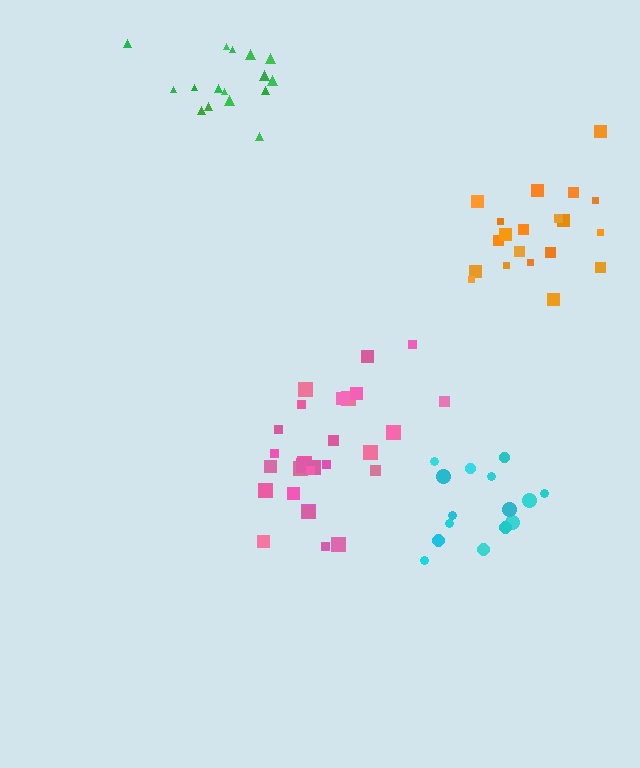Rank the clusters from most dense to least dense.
green, orange, cyan, pink.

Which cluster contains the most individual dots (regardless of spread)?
Pink (28).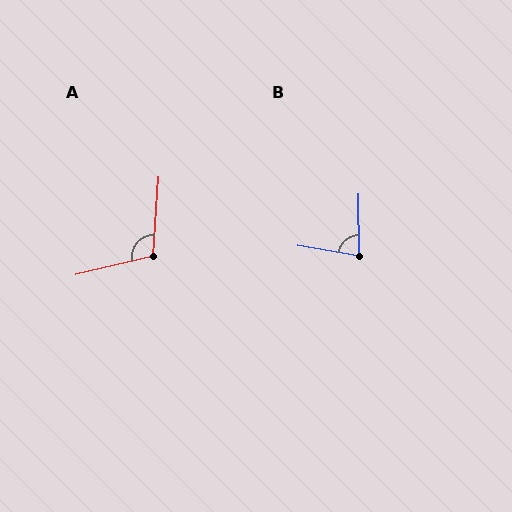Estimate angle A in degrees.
Approximately 108 degrees.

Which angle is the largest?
A, at approximately 108 degrees.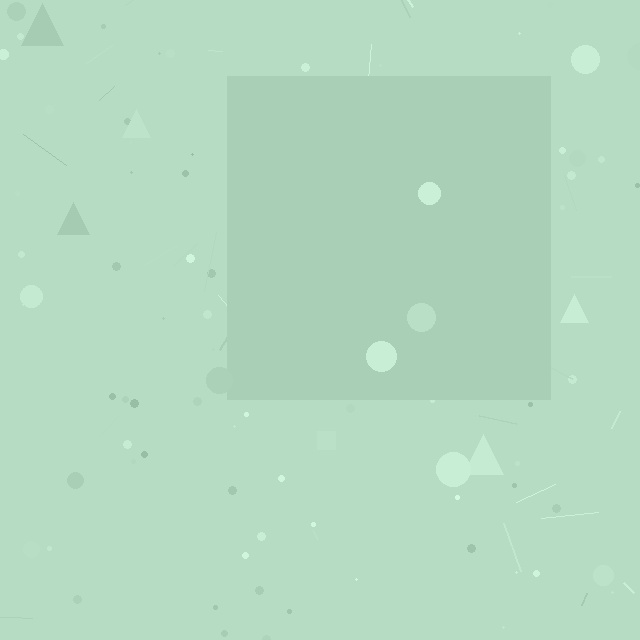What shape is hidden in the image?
A square is hidden in the image.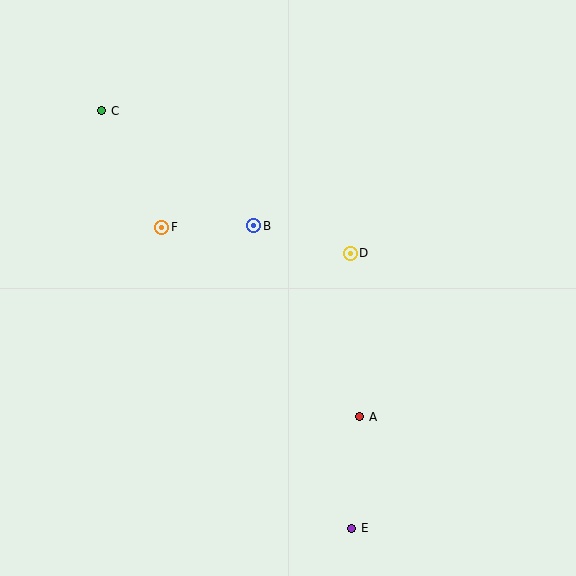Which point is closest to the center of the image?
Point B at (254, 226) is closest to the center.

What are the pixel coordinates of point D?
Point D is at (350, 253).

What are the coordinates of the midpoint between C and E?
The midpoint between C and E is at (227, 320).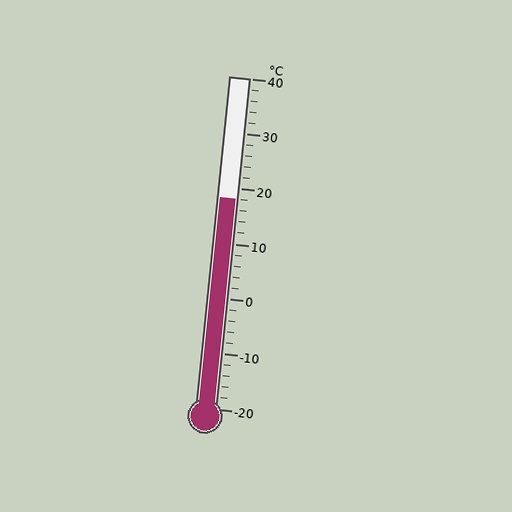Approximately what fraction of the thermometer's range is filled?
The thermometer is filled to approximately 65% of its range.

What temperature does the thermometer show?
The thermometer shows approximately 18°C.